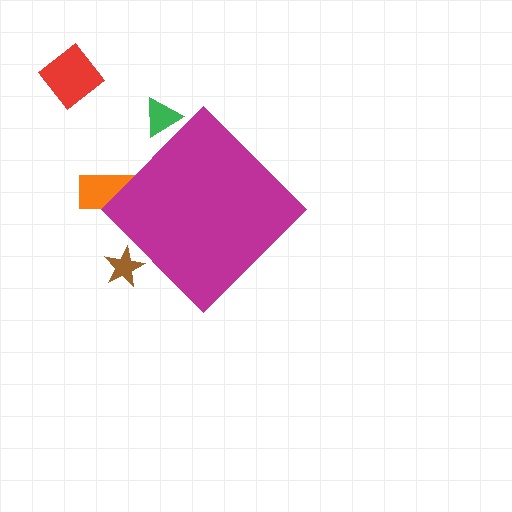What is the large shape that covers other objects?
A magenta diamond.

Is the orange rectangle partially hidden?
Yes, the orange rectangle is partially hidden behind the magenta diamond.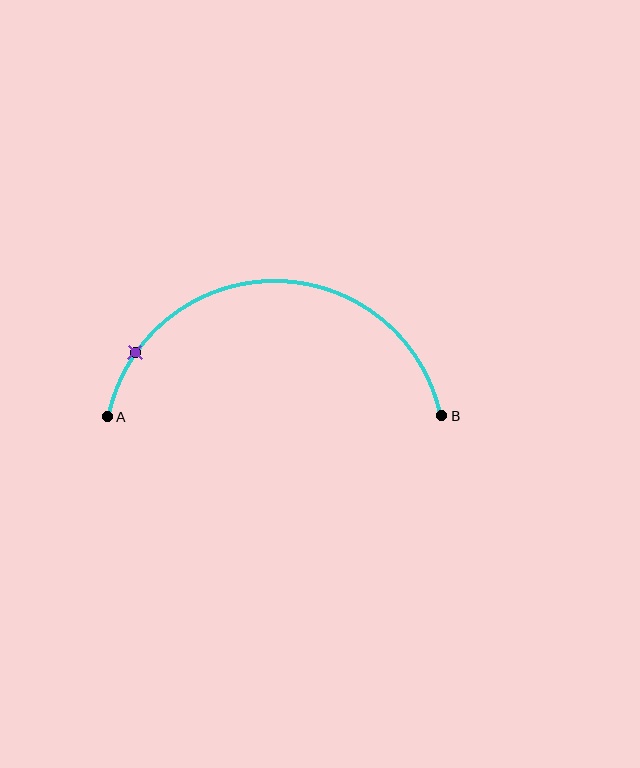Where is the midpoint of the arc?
The arc midpoint is the point on the curve farthest from the straight line joining A and B. It sits above that line.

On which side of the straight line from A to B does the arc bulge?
The arc bulges above the straight line connecting A and B.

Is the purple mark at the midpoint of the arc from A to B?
No. The purple mark lies on the arc but is closer to endpoint A. The arc midpoint would be at the point on the curve equidistant along the arc from both A and B.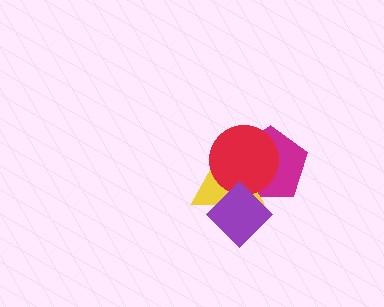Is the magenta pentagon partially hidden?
Yes, it is partially covered by another shape.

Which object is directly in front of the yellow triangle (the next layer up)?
The red circle is directly in front of the yellow triangle.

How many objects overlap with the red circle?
3 objects overlap with the red circle.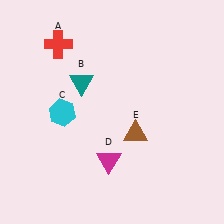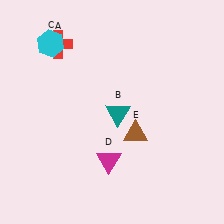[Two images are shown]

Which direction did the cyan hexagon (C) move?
The cyan hexagon (C) moved up.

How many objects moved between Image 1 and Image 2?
2 objects moved between the two images.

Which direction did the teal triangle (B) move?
The teal triangle (B) moved right.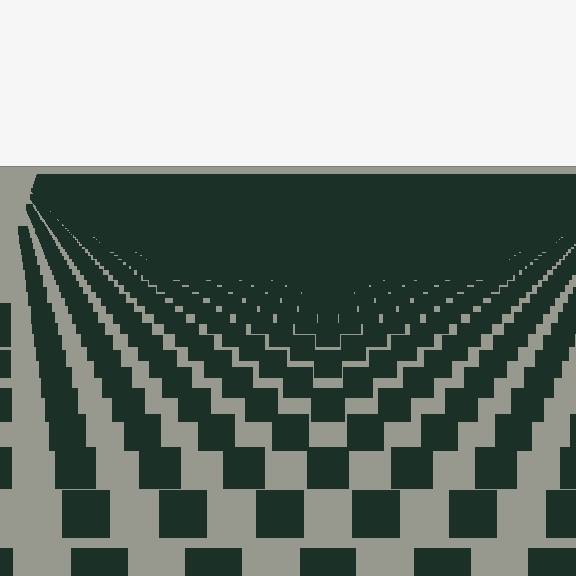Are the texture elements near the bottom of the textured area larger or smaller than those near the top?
Larger. Near the bottom, elements are closer to the viewer and appear at a bigger on-screen size.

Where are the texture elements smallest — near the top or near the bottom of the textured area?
Near the top.